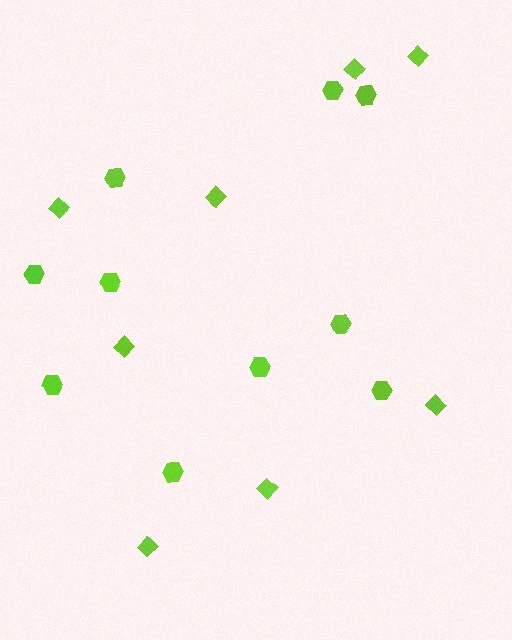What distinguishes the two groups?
There are 2 groups: one group of hexagons (10) and one group of diamonds (8).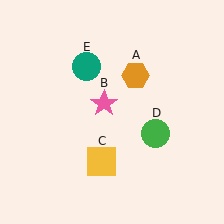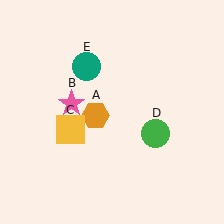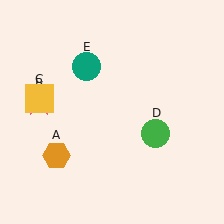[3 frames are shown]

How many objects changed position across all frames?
3 objects changed position: orange hexagon (object A), pink star (object B), yellow square (object C).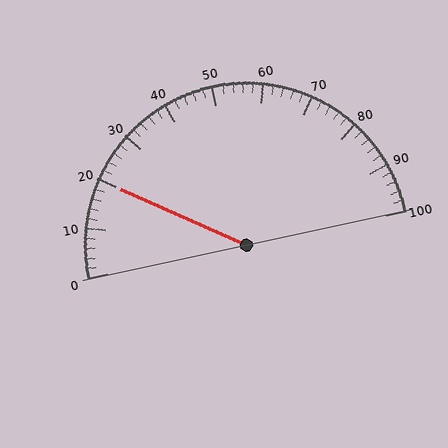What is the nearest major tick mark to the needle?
The nearest major tick mark is 20.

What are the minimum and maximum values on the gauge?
The gauge ranges from 0 to 100.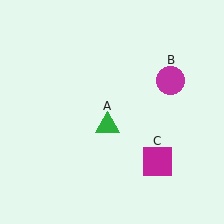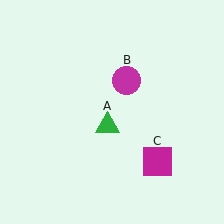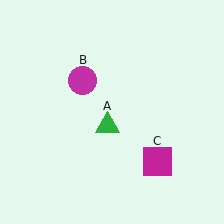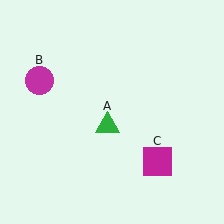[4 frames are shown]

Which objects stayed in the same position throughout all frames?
Green triangle (object A) and magenta square (object C) remained stationary.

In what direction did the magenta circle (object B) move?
The magenta circle (object B) moved left.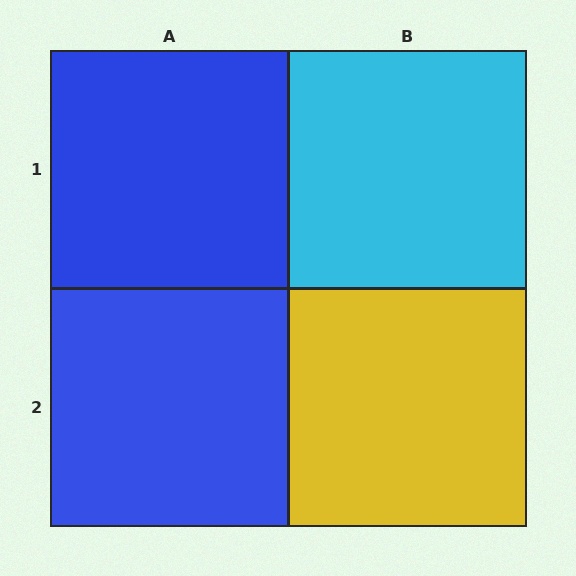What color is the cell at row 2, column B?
Yellow.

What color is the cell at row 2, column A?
Blue.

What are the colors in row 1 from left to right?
Blue, cyan.